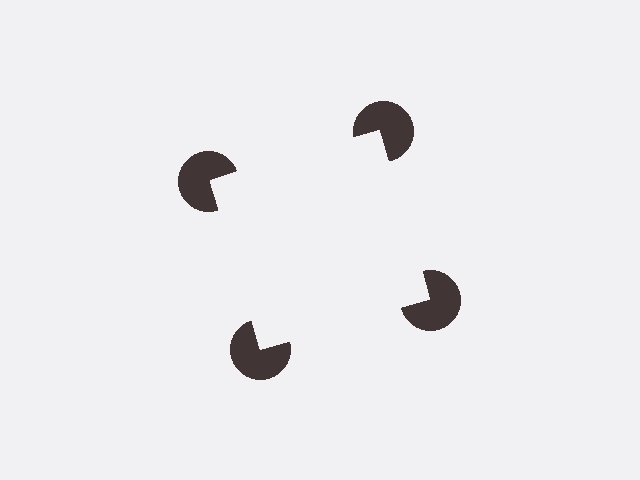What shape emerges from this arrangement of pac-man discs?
An illusory square — its edges are inferred from the aligned wedge cuts in the pac-man discs, not physically drawn.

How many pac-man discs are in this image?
There are 4 — one at each vertex of the illusory square.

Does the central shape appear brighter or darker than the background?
It typically appears slightly brighter than the background, even though no actual brightness change is drawn.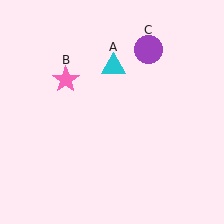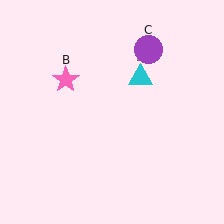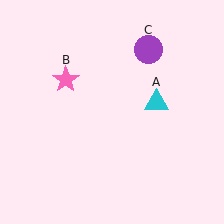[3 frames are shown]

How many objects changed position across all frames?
1 object changed position: cyan triangle (object A).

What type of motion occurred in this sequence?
The cyan triangle (object A) rotated clockwise around the center of the scene.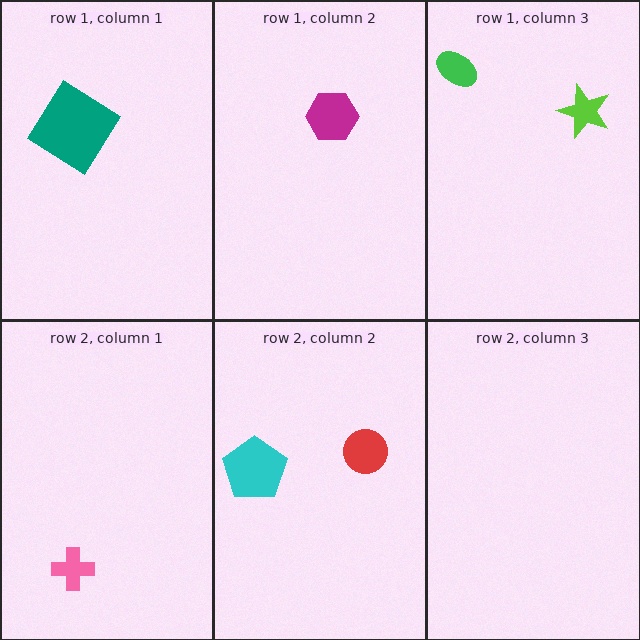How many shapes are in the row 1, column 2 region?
1.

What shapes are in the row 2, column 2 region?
The cyan pentagon, the red circle.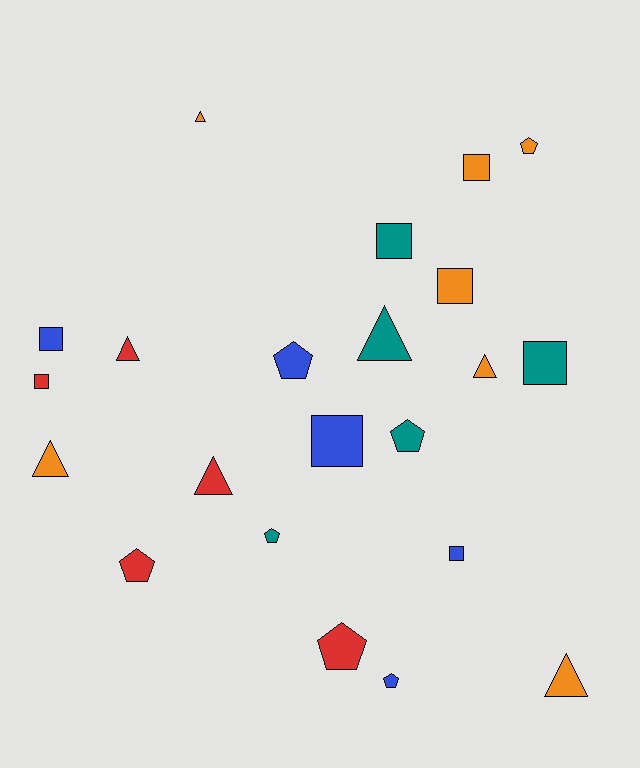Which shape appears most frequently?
Square, with 8 objects.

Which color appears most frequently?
Orange, with 7 objects.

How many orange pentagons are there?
There is 1 orange pentagon.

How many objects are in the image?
There are 22 objects.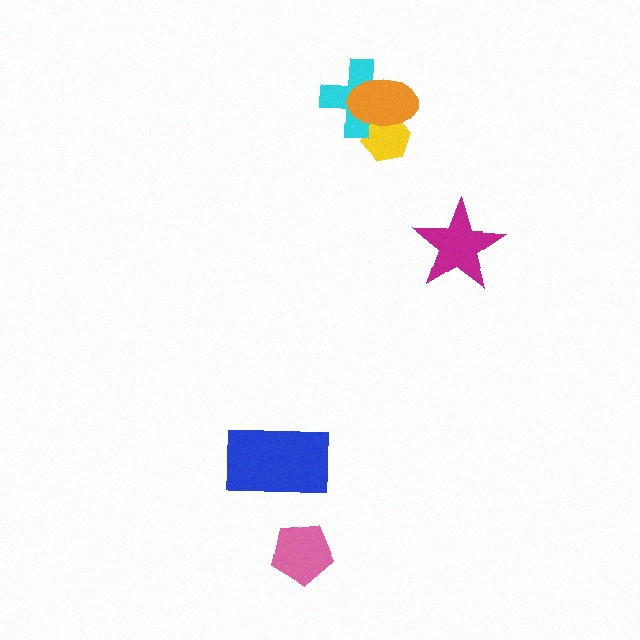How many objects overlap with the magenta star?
0 objects overlap with the magenta star.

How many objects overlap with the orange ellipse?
2 objects overlap with the orange ellipse.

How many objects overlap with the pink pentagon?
0 objects overlap with the pink pentagon.